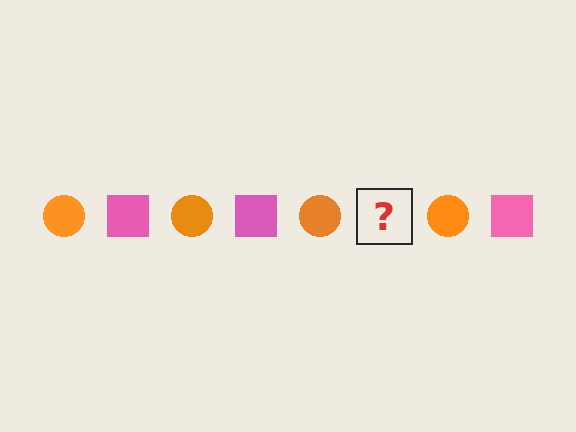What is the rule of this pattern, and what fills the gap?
The rule is that the pattern alternates between orange circle and pink square. The gap should be filled with a pink square.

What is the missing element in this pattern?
The missing element is a pink square.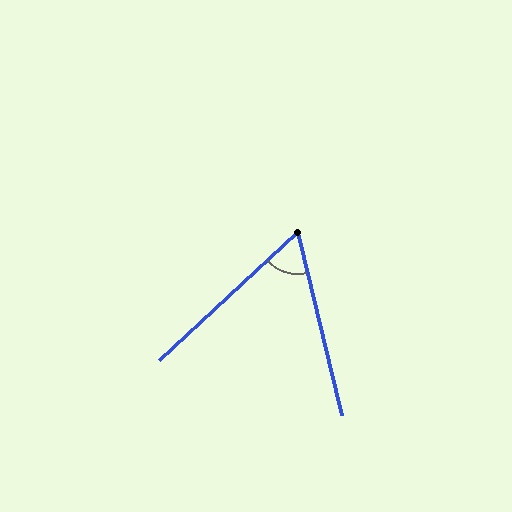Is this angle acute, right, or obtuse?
It is acute.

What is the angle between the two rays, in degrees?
Approximately 61 degrees.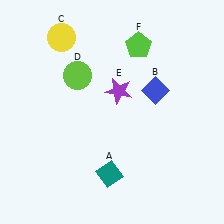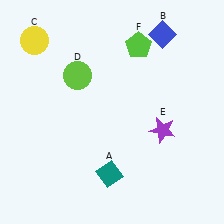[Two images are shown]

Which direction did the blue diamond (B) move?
The blue diamond (B) moved up.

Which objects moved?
The objects that moved are: the blue diamond (B), the yellow circle (C), the purple star (E).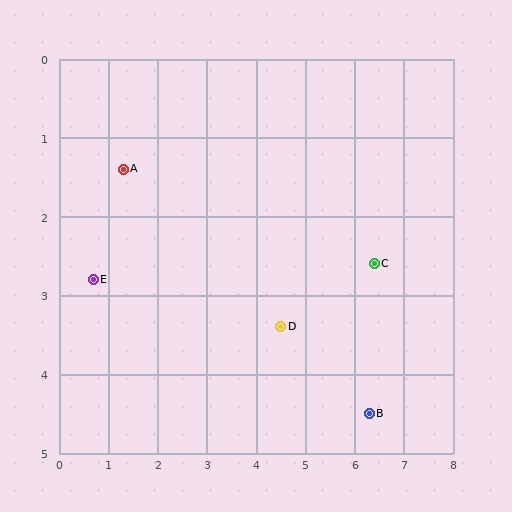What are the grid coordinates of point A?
Point A is at approximately (1.3, 1.4).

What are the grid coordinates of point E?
Point E is at approximately (0.7, 2.8).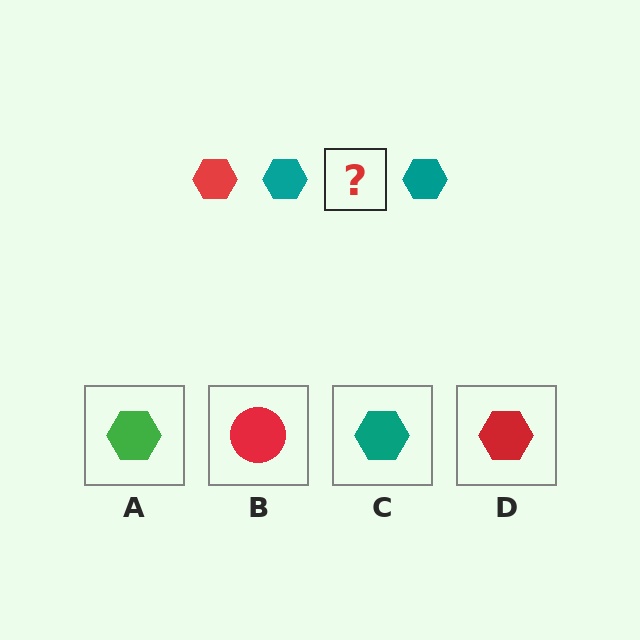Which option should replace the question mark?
Option D.